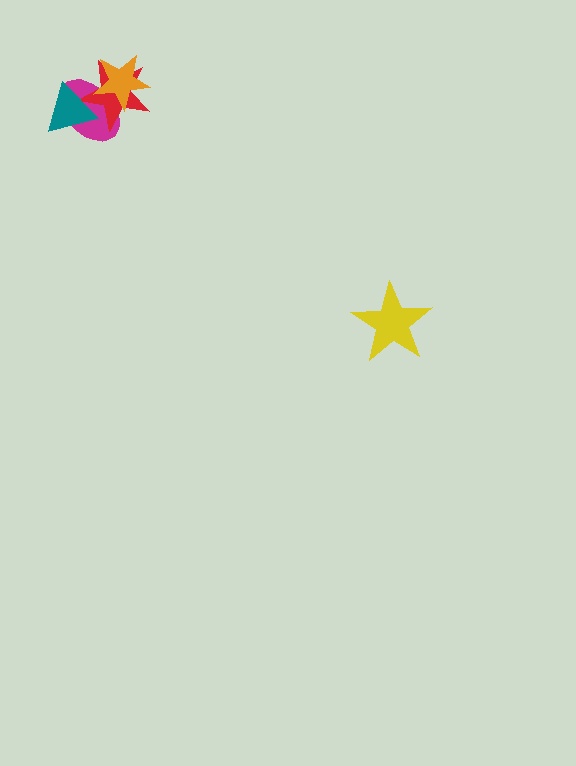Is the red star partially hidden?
Yes, it is partially covered by another shape.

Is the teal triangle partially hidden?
No, no other shape covers it.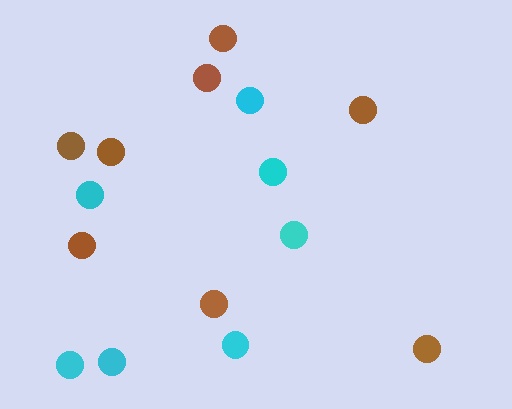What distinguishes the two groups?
There are 2 groups: one group of cyan circles (7) and one group of brown circles (8).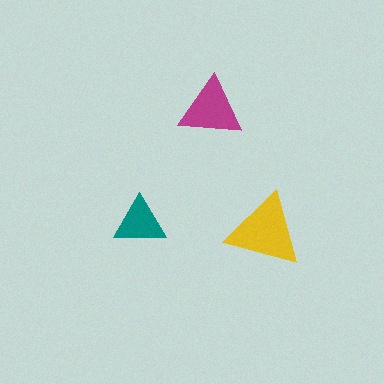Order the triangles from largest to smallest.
the yellow one, the magenta one, the teal one.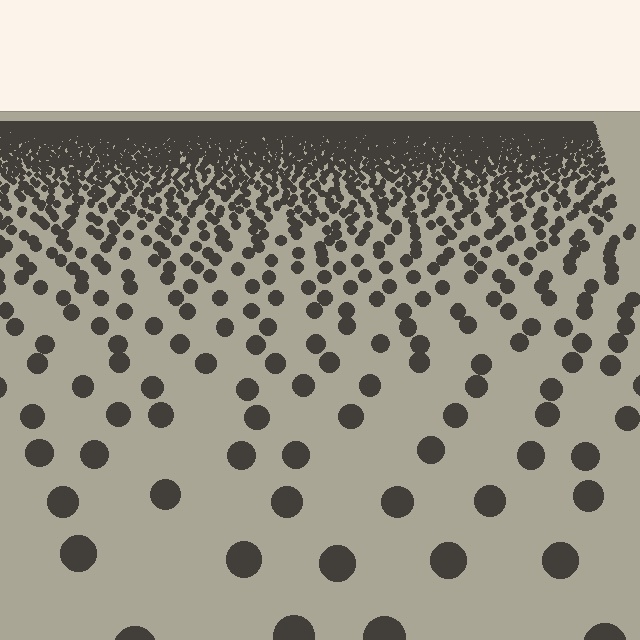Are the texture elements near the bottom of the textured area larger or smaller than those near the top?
Larger. Near the bottom, elements are closer to the viewer and appear at a bigger on-screen size.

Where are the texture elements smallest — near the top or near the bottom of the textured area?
Near the top.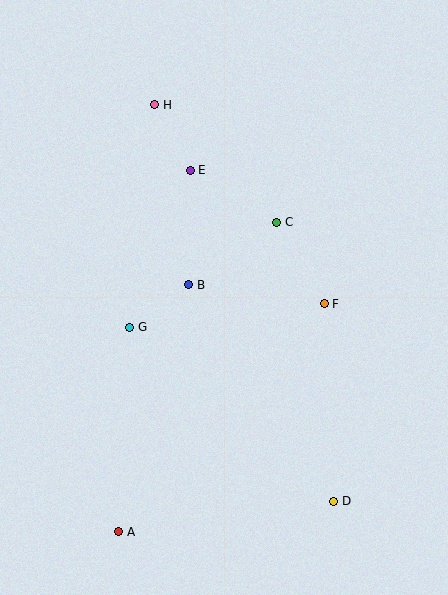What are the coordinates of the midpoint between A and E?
The midpoint between A and E is at (155, 351).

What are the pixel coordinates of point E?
Point E is at (190, 170).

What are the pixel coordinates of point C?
Point C is at (277, 222).